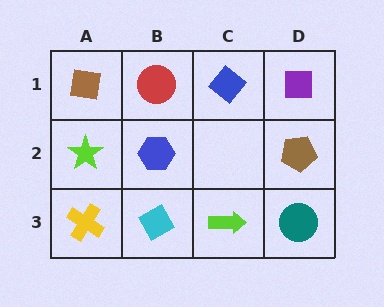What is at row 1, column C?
A blue diamond.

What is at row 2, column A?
A lime star.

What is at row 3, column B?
A cyan diamond.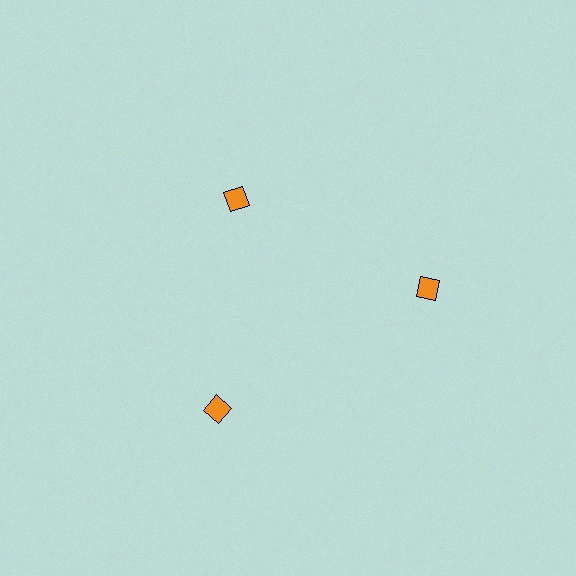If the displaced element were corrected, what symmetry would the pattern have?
It would have 3-fold rotational symmetry — the pattern would map onto itself every 120 degrees.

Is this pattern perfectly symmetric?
No. The 3 orange diamonds are arranged in a ring, but one element near the 11 o'clock position is pulled inward toward the center, breaking the 3-fold rotational symmetry.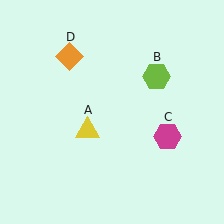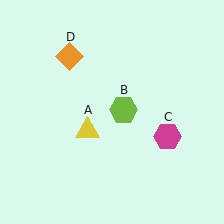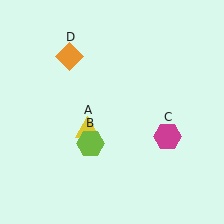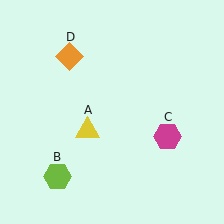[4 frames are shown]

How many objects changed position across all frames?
1 object changed position: lime hexagon (object B).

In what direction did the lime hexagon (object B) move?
The lime hexagon (object B) moved down and to the left.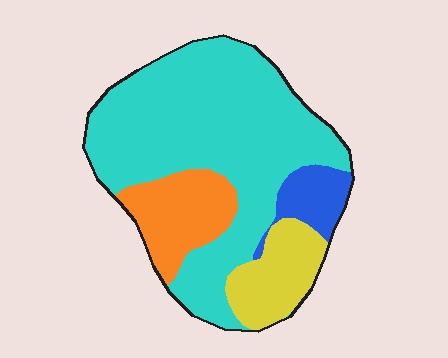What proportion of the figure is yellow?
Yellow takes up less than a quarter of the figure.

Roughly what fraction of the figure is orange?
Orange covers about 15% of the figure.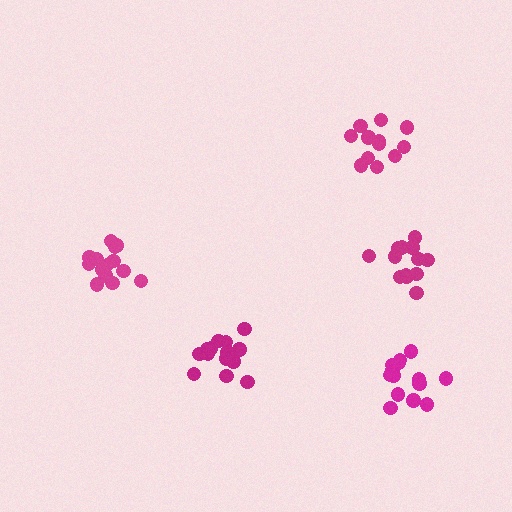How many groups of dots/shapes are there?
There are 5 groups.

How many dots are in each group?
Group 1: 13 dots, Group 2: 12 dots, Group 3: 14 dots, Group 4: 14 dots, Group 5: 14 dots (67 total).